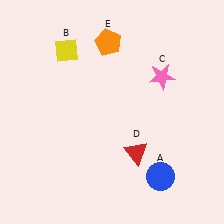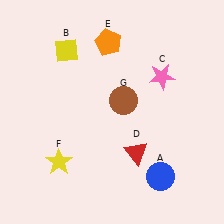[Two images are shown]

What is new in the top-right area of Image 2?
A brown circle (G) was added in the top-right area of Image 2.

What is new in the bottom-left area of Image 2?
A yellow star (F) was added in the bottom-left area of Image 2.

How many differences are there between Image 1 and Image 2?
There are 2 differences between the two images.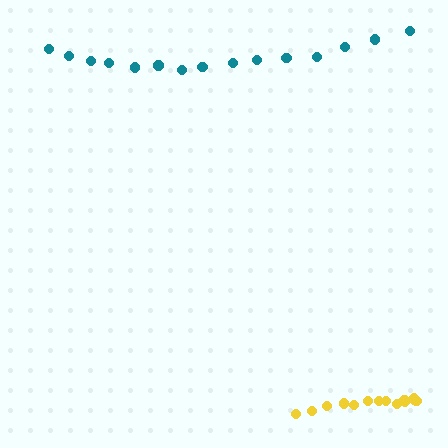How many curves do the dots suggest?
There are 2 distinct paths.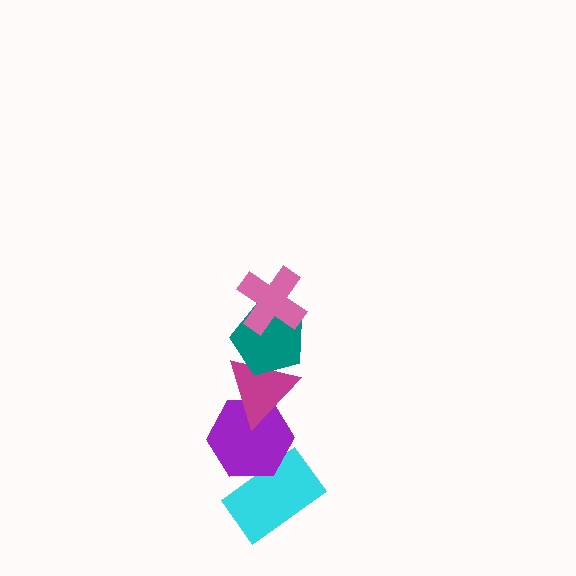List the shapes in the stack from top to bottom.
From top to bottom: the pink cross, the teal pentagon, the magenta triangle, the purple hexagon, the cyan rectangle.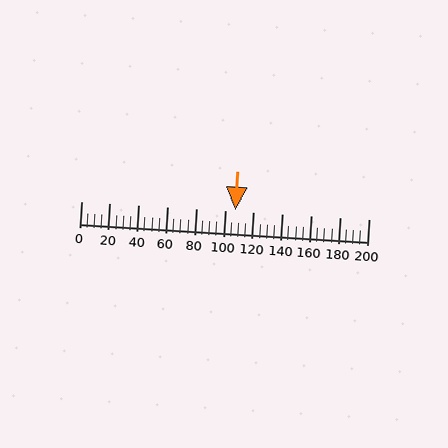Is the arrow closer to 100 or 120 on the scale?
The arrow is closer to 100.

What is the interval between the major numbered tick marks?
The major tick marks are spaced 20 units apart.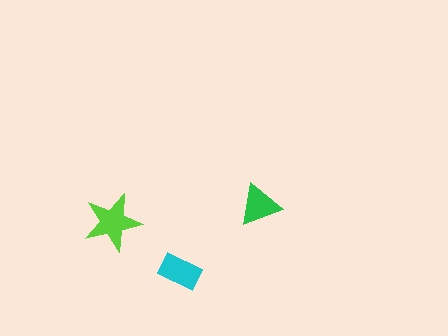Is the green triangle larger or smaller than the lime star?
Smaller.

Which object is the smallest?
The green triangle.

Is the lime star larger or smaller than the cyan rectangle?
Larger.